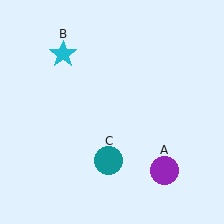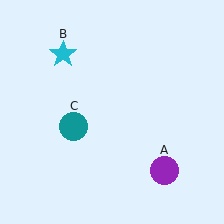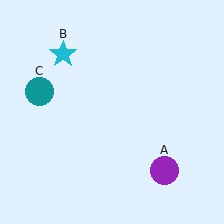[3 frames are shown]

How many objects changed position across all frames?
1 object changed position: teal circle (object C).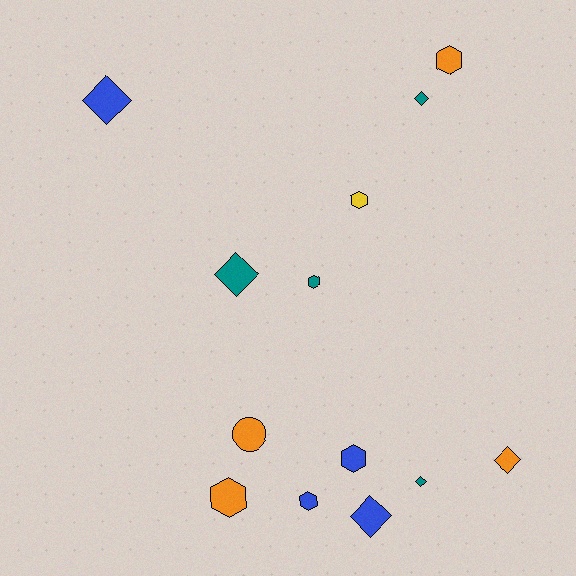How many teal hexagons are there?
There is 1 teal hexagon.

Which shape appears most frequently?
Hexagon, with 6 objects.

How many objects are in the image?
There are 13 objects.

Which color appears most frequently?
Orange, with 4 objects.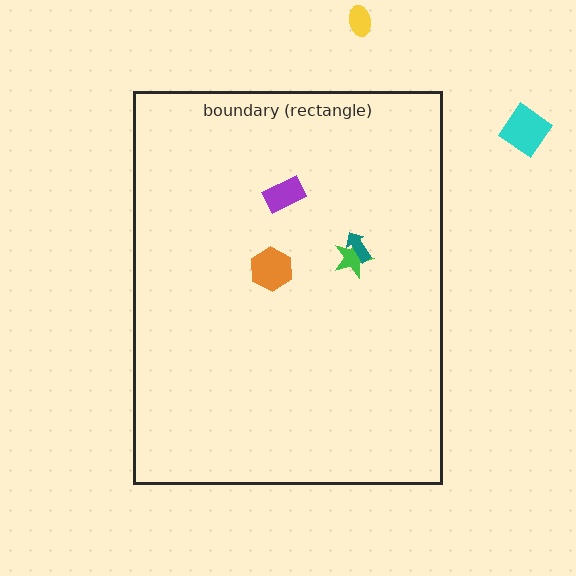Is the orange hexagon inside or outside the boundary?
Inside.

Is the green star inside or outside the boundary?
Inside.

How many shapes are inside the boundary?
4 inside, 2 outside.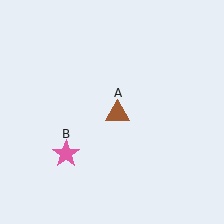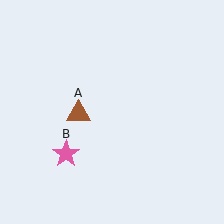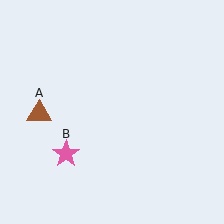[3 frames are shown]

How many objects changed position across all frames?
1 object changed position: brown triangle (object A).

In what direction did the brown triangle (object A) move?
The brown triangle (object A) moved left.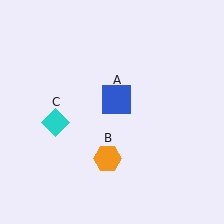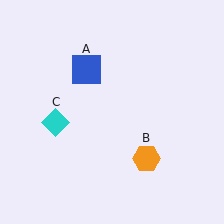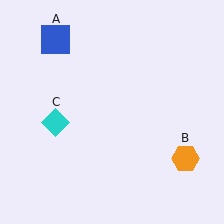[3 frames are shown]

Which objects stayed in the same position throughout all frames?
Cyan diamond (object C) remained stationary.